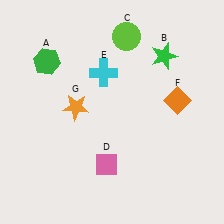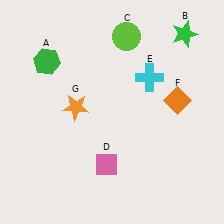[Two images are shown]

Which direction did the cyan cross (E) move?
The cyan cross (E) moved right.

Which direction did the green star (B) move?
The green star (B) moved up.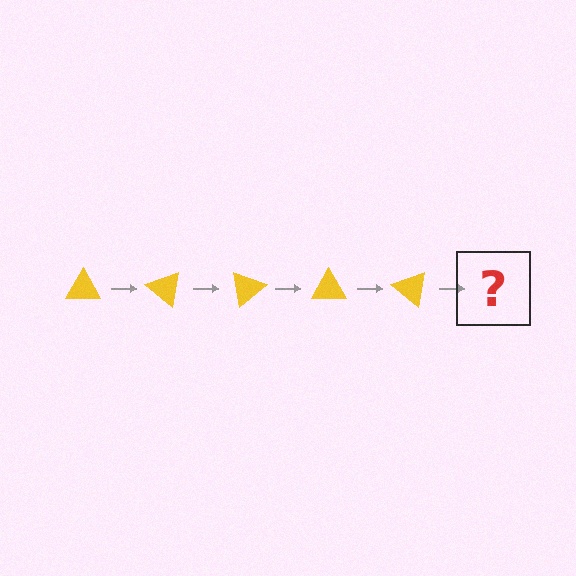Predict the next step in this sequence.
The next step is a yellow triangle rotated 200 degrees.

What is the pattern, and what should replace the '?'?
The pattern is that the triangle rotates 40 degrees each step. The '?' should be a yellow triangle rotated 200 degrees.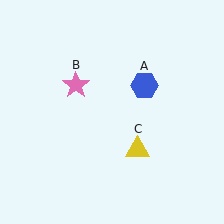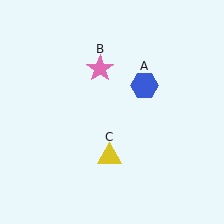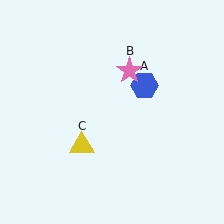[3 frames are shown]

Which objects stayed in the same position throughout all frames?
Blue hexagon (object A) remained stationary.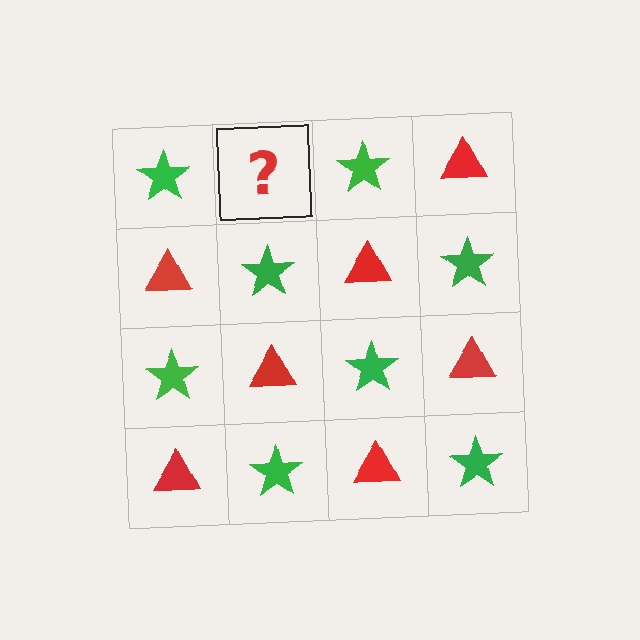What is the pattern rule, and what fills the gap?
The rule is that it alternates green star and red triangle in a checkerboard pattern. The gap should be filled with a red triangle.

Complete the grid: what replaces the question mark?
The question mark should be replaced with a red triangle.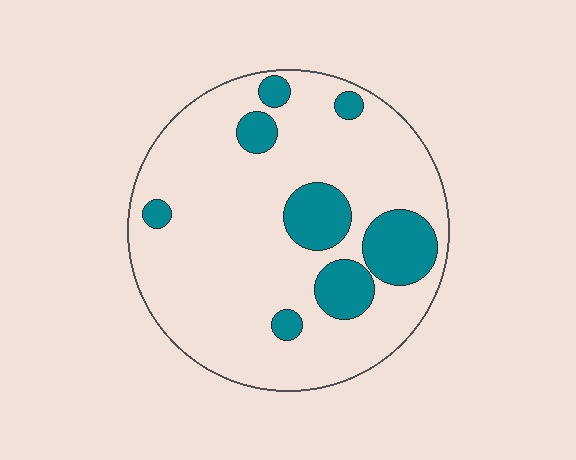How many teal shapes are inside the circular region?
8.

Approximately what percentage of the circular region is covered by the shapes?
Approximately 20%.